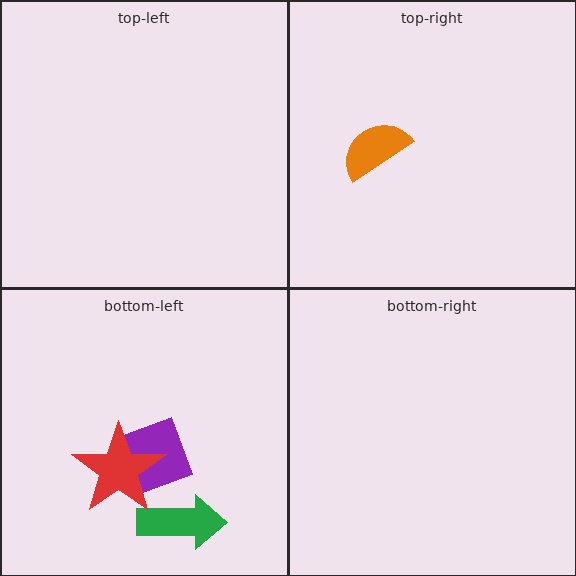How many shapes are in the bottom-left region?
3.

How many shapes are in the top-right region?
1.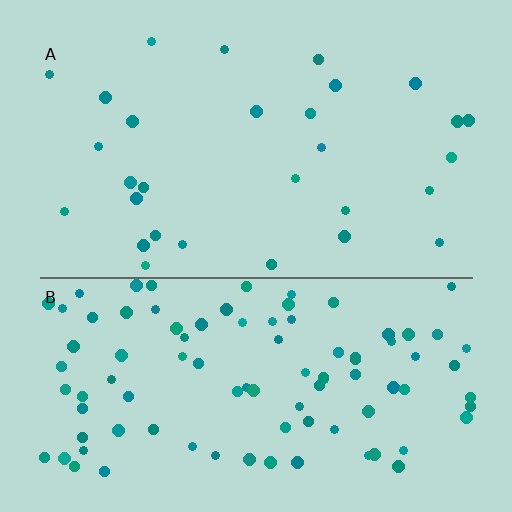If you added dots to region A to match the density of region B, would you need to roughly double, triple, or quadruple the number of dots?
Approximately triple.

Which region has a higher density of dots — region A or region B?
B (the bottom).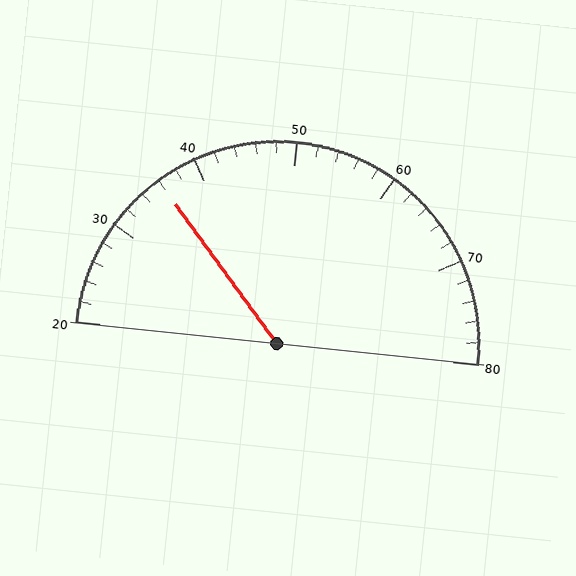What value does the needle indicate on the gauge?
The needle indicates approximately 36.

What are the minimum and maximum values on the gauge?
The gauge ranges from 20 to 80.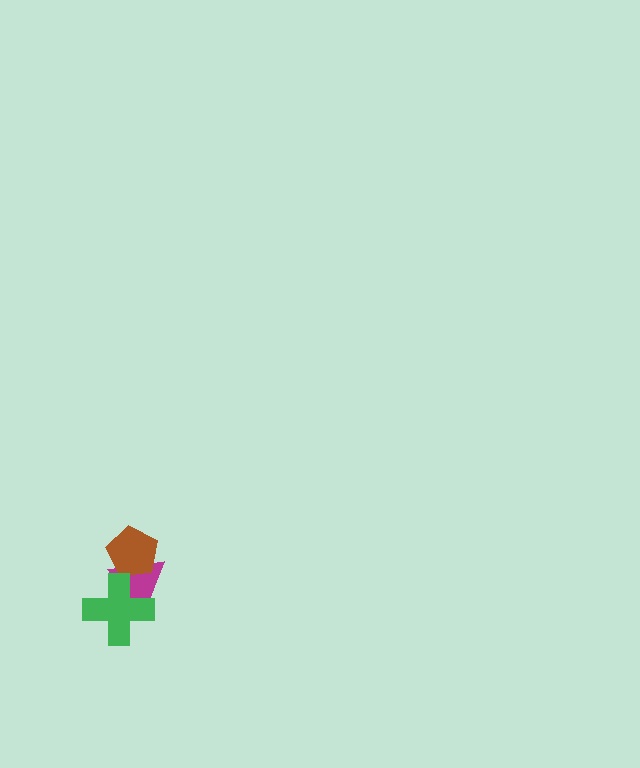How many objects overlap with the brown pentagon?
1 object overlaps with the brown pentagon.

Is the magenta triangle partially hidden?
Yes, it is partially covered by another shape.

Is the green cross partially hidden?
No, no other shape covers it.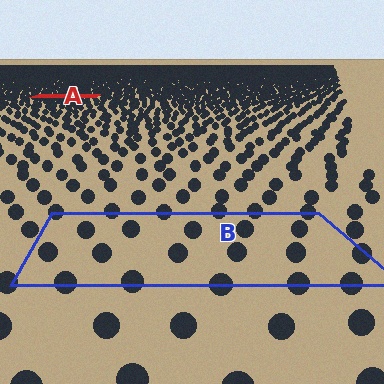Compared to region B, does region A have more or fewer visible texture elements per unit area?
Region A has more texture elements per unit area — they are packed more densely because it is farther away.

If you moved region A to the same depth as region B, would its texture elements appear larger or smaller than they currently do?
They would appear larger. At a closer depth, the same texture elements are projected at a bigger on-screen size.